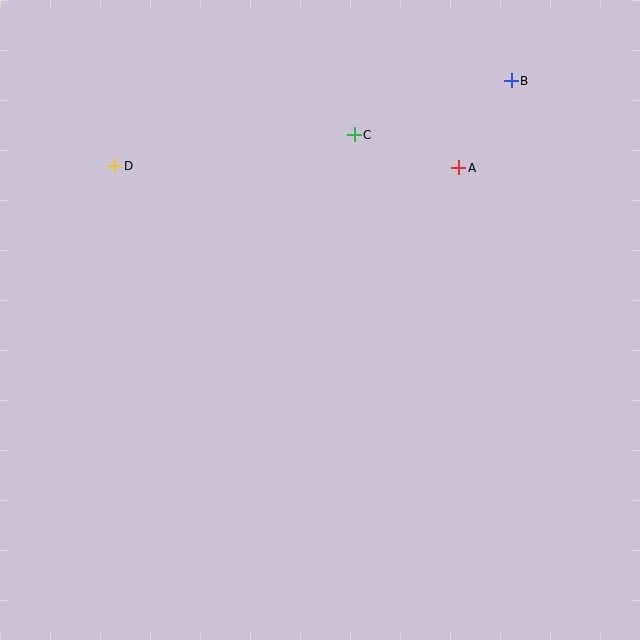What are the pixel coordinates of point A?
Point A is at (459, 168).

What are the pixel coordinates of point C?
Point C is at (354, 135).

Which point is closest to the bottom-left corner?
Point D is closest to the bottom-left corner.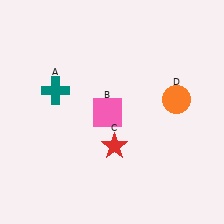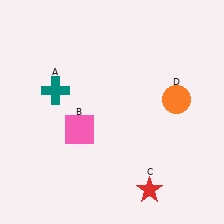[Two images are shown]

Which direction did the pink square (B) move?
The pink square (B) moved left.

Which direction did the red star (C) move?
The red star (C) moved down.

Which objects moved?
The objects that moved are: the pink square (B), the red star (C).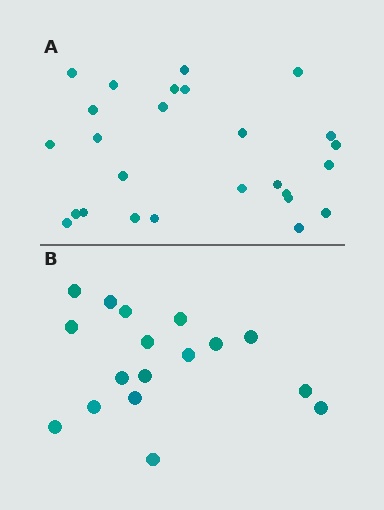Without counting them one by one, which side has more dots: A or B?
Region A (the top region) has more dots.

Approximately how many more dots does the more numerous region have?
Region A has roughly 8 or so more dots than region B.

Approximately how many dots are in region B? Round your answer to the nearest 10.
About 20 dots. (The exact count is 17, which rounds to 20.)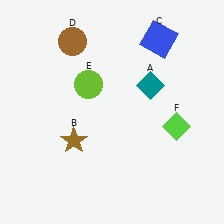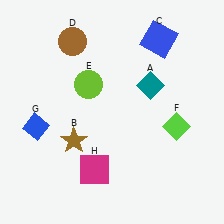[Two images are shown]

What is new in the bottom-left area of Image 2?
A magenta square (H) was added in the bottom-left area of Image 2.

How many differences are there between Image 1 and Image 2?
There are 2 differences between the two images.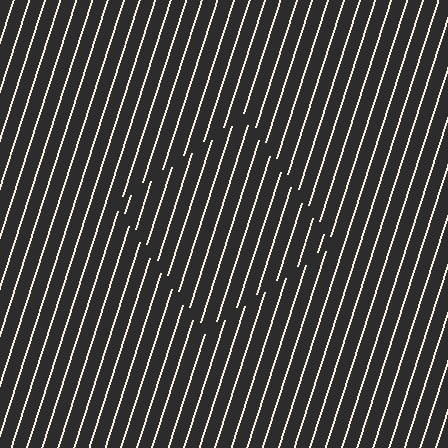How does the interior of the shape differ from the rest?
The interior of the shape contains the same grating, shifted by half a period — the contour is defined by the phase discontinuity where line-ends from the inner and outer gratings abut.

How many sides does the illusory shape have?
4 sides — the line-ends trace a square.